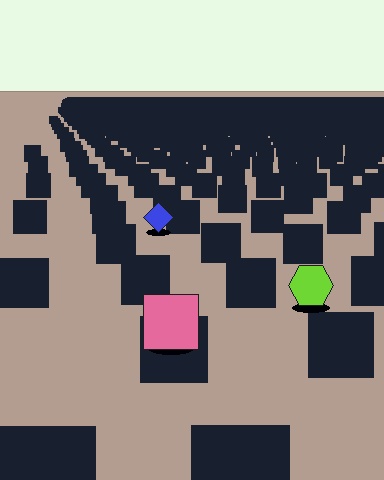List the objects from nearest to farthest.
From nearest to farthest: the pink square, the lime hexagon, the blue diamond.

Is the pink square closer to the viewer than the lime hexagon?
Yes. The pink square is closer — you can tell from the texture gradient: the ground texture is coarser near it.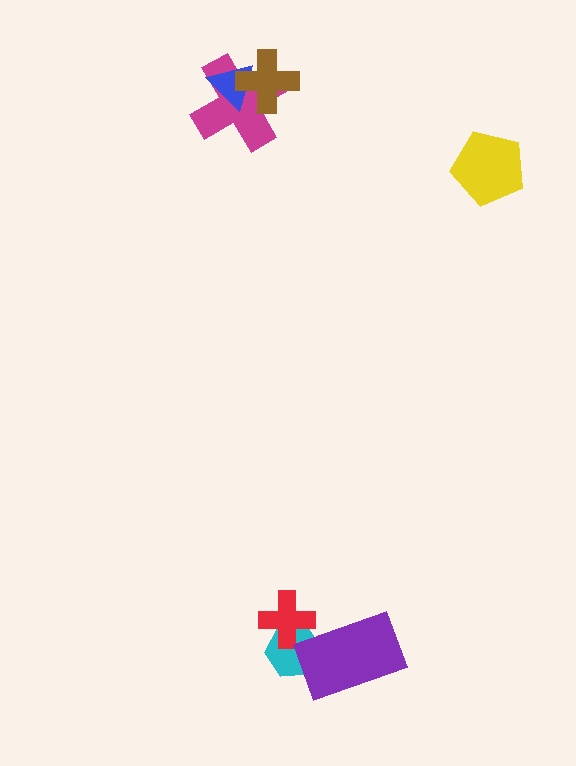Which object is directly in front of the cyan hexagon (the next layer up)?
The red cross is directly in front of the cyan hexagon.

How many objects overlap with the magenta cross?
2 objects overlap with the magenta cross.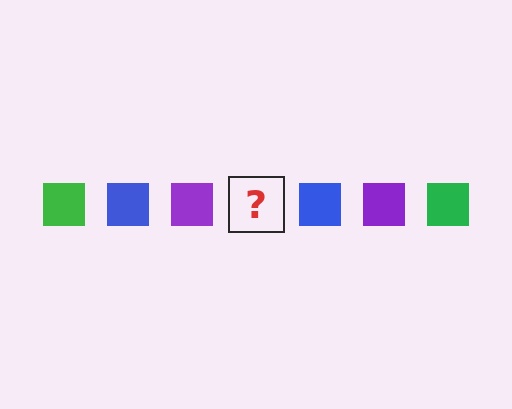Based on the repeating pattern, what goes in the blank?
The blank should be a green square.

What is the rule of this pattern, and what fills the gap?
The rule is that the pattern cycles through green, blue, purple squares. The gap should be filled with a green square.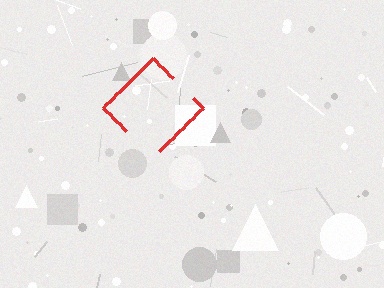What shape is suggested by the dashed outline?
The dashed outline suggests a diamond.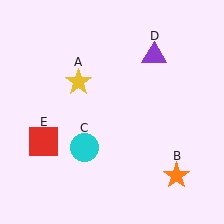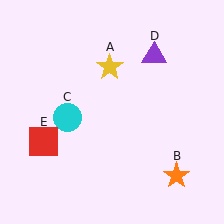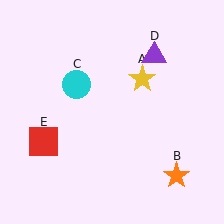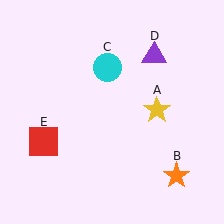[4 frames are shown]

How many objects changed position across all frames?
2 objects changed position: yellow star (object A), cyan circle (object C).